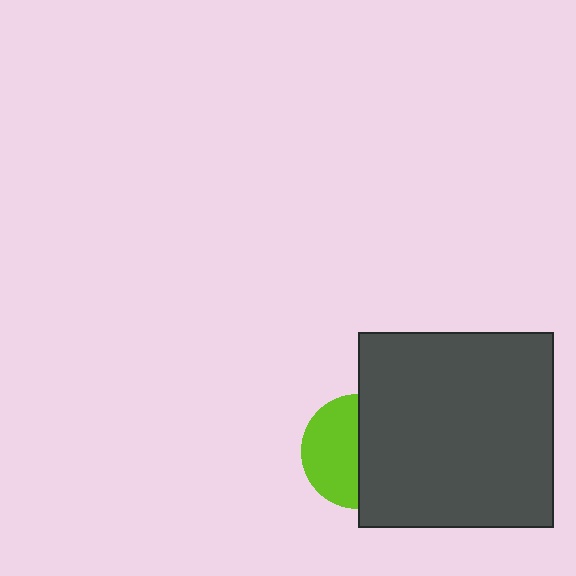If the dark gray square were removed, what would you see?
You would see the complete lime circle.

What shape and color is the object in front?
The object in front is a dark gray square.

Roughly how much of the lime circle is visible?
About half of it is visible (roughly 49%).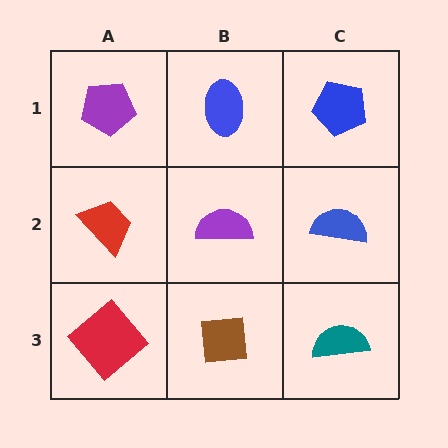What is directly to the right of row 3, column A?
A brown square.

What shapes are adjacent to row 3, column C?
A blue semicircle (row 2, column C), a brown square (row 3, column B).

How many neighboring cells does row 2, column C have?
3.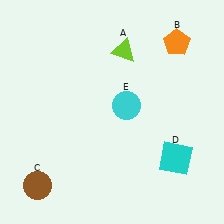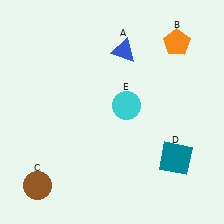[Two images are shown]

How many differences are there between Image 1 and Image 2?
There are 2 differences between the two images.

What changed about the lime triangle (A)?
In Image 1, A is lime. In Image 2, it changed to blue.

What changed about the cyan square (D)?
In Image 1, D is cyan. In Image 2, it changed to teal.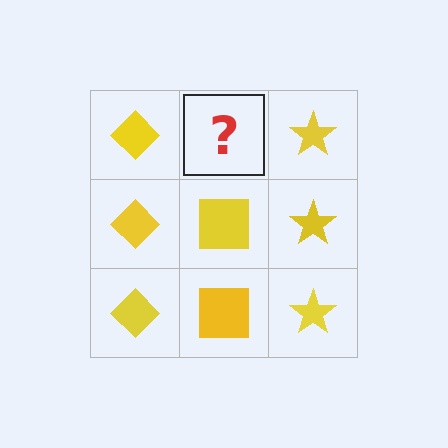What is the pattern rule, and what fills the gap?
The rule is that each column has a consistent shape. The gap should be filled with a yellow square.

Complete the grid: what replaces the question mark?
The question mark should be replaced with a yellow square.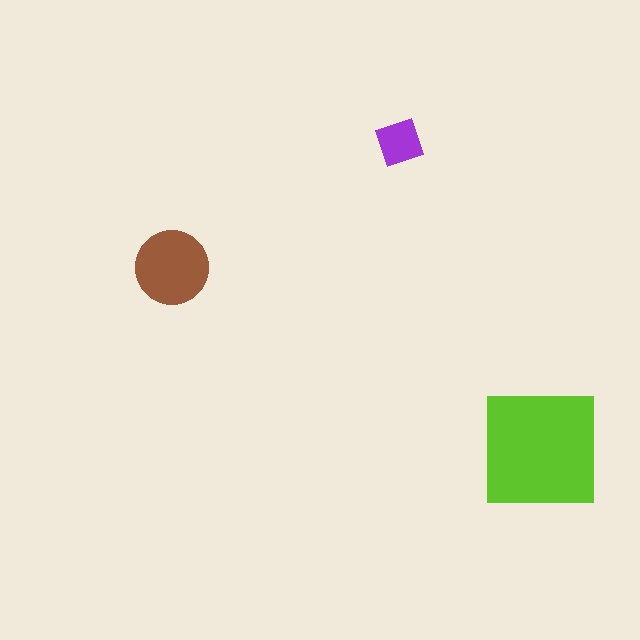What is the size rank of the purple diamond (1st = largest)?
3rd.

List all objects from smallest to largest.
The purple diamond, the brown circle, the lime square.